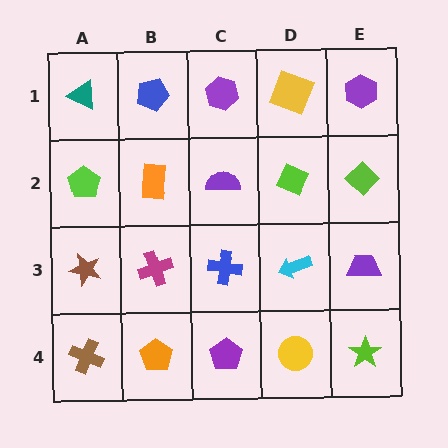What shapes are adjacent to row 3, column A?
A lime pentagon (row 2, column A), a brown cross (row 4, column A), a magenta cross (row 3, column B).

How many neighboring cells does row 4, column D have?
3.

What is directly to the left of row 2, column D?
A purple semicircle.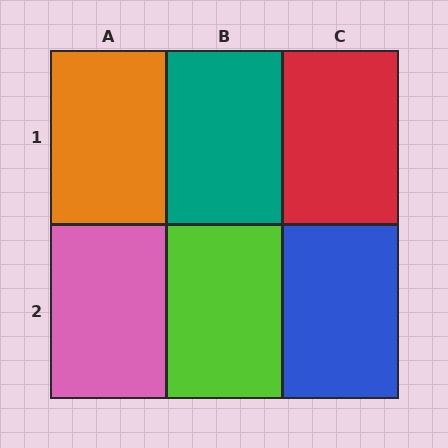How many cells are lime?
1 cell is lime.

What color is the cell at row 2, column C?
Blue.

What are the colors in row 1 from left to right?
Orange, teal, red.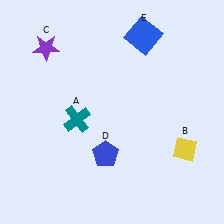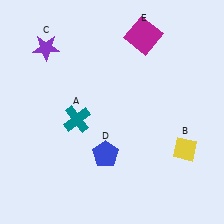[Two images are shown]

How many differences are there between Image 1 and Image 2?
There is 1 difference between the two images.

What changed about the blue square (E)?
In Image 1, E is blue. In Image 2, it changed to magenta.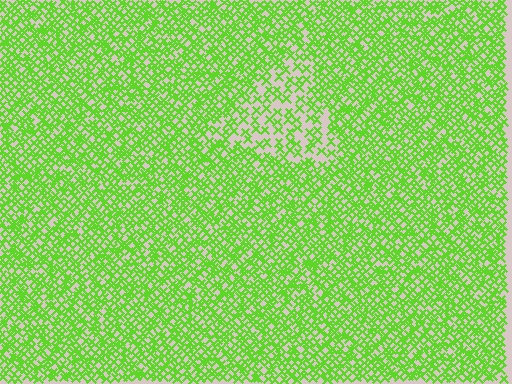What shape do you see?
I see a triangle.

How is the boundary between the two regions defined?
The boundary is defined by a change in element density (approximately 2.0x ratio). All elements are the same color, size, and shape.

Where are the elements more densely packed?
The elements are more densely packed outside the triangle boundary.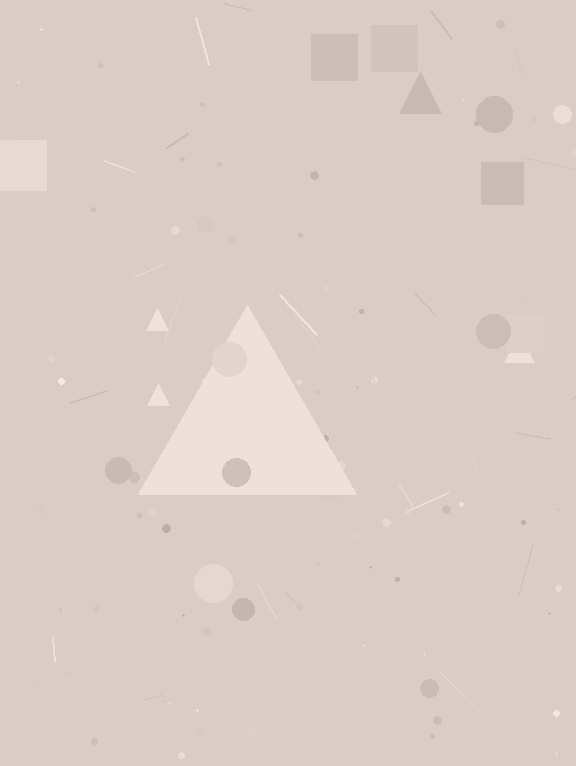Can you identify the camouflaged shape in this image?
The camouflaged shape is a triangle.